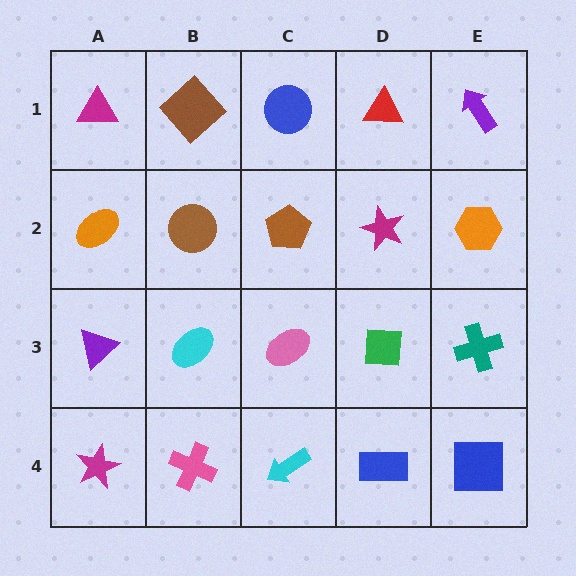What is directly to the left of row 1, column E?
A red triangle.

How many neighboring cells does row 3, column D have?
4.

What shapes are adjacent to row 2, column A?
A magenta triangle (row 1, column A), a purple triangle (row 3, column A), a brown circle (row 2, column B).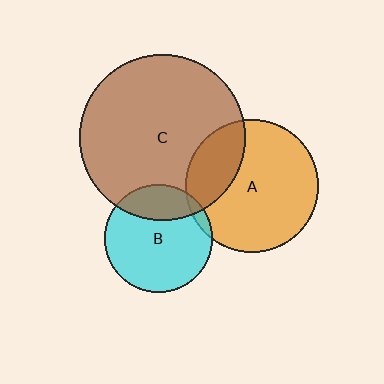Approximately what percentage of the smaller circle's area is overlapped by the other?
Approximately 25%.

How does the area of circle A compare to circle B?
Approximately 1.5 times.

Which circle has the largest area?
Circle C (brown).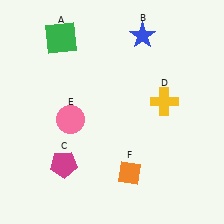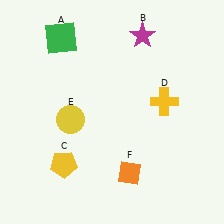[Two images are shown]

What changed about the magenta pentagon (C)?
In Image 1, C is magenta. In Image 2, it changed to yellow.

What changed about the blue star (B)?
In Image 1, B is blue. In Image 2, it changed to magenta.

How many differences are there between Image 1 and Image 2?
There are 3 differences between the two images.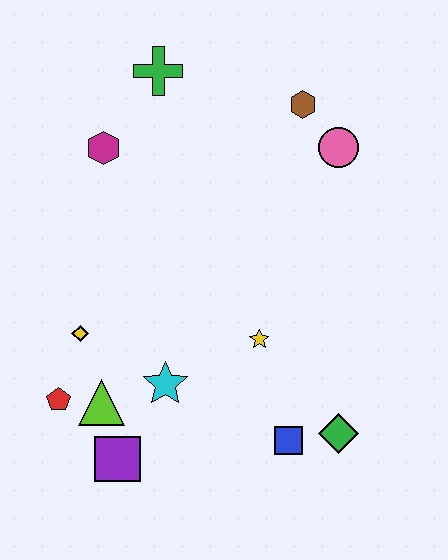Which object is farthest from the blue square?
The green cross is farthest from the blue square.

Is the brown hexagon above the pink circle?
Yes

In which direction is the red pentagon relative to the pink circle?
The red pentagon is to the left of the pink circle.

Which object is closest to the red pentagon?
The lime triangle is closest to the red pentagon.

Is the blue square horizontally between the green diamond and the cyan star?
Yes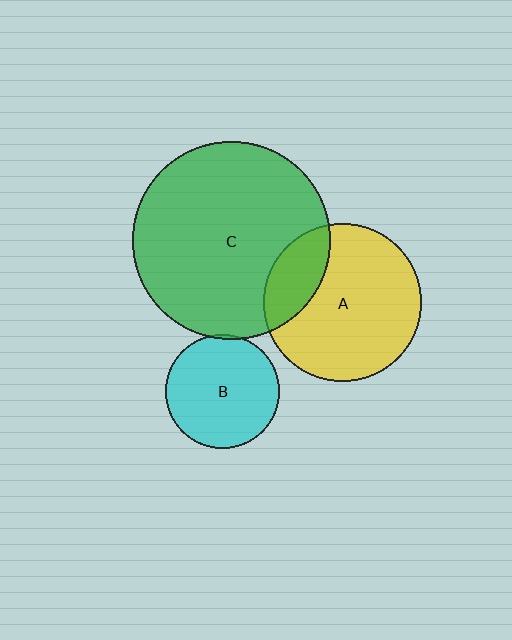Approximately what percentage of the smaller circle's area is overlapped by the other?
Approximately 5%.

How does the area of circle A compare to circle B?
Approximately 1.9 times.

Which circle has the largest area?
Circle C (green).